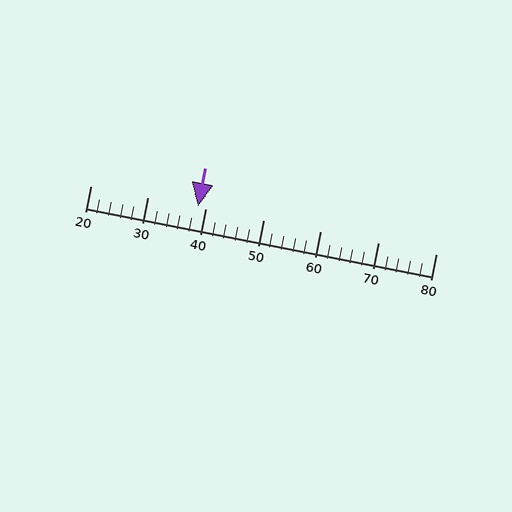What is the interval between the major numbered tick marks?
The major tick marks are spaced 10 units apart.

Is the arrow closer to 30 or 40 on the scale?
The arrow is closer to 40.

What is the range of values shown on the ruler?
The ruler shows values from 20 to 80.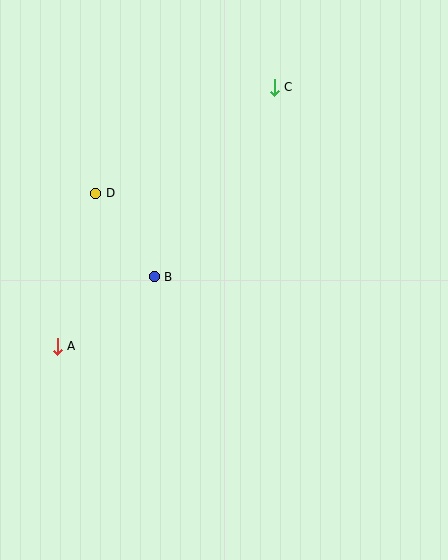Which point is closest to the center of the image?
Point B at (154, 277) is closest to the center.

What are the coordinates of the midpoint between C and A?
The midpoint between C and A is at (166, 217).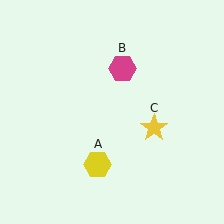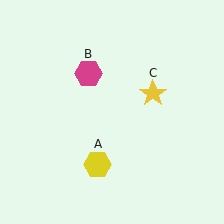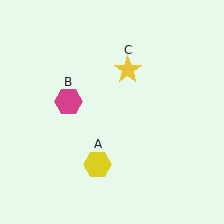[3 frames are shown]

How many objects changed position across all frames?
2 objects changed position: magenta hexagon (object B), yellow star (object C).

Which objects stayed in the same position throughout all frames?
Yellow hexagon (object A) remained stationary.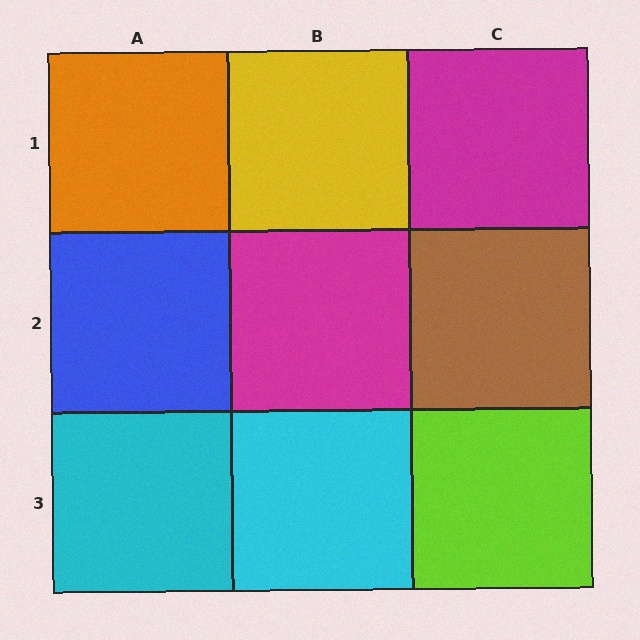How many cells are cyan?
2 cells are cyan.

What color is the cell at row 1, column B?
Yellow.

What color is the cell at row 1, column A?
Orange.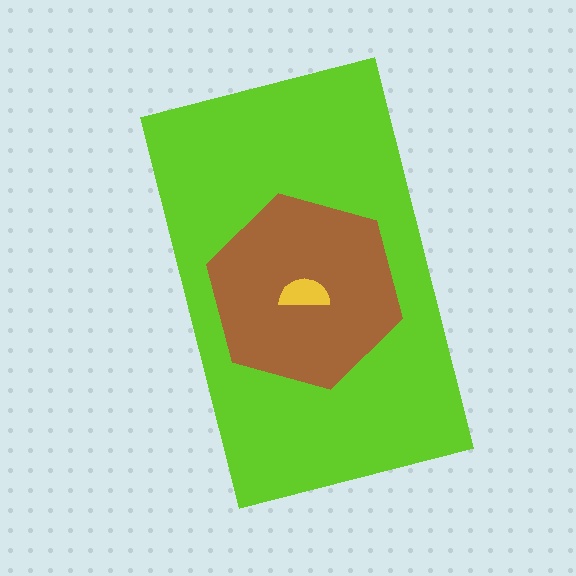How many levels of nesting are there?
3.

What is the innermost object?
The yellow semicircle.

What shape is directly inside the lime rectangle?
The brown hexagon.